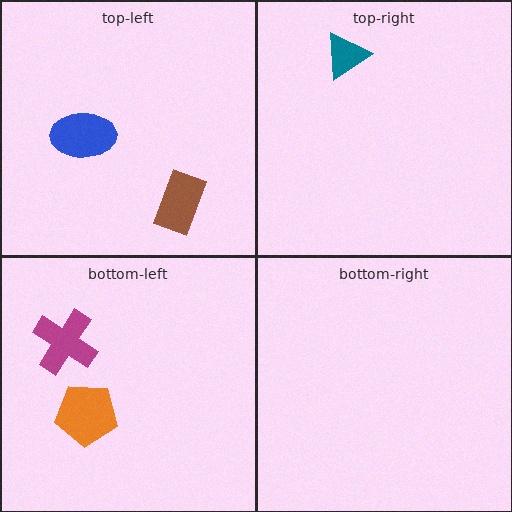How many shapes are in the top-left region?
2.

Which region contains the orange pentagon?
The bottom-left region.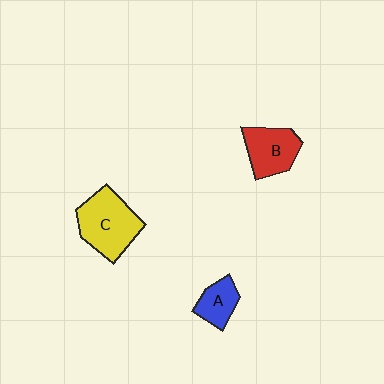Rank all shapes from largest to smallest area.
From largest to smallest: C (yellow), B (red), A (blue).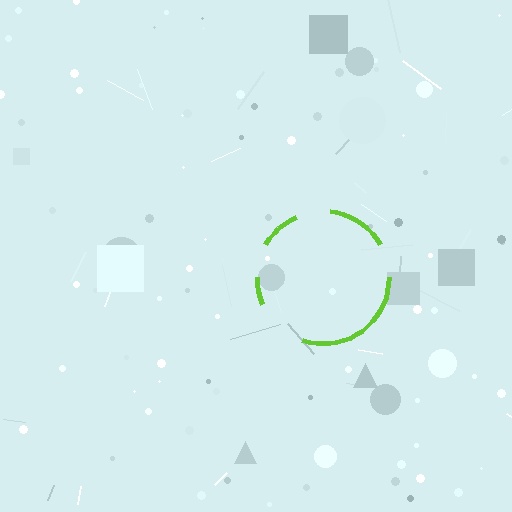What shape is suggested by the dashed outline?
The dashed outline suggests a circle.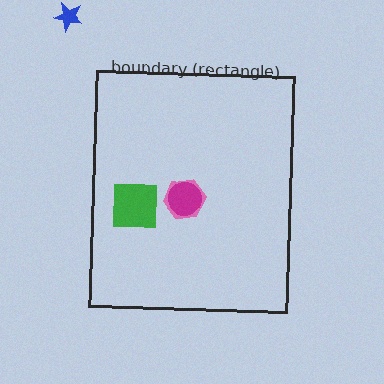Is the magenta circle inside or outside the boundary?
Inside.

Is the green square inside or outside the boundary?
Inside.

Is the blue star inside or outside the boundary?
Outside.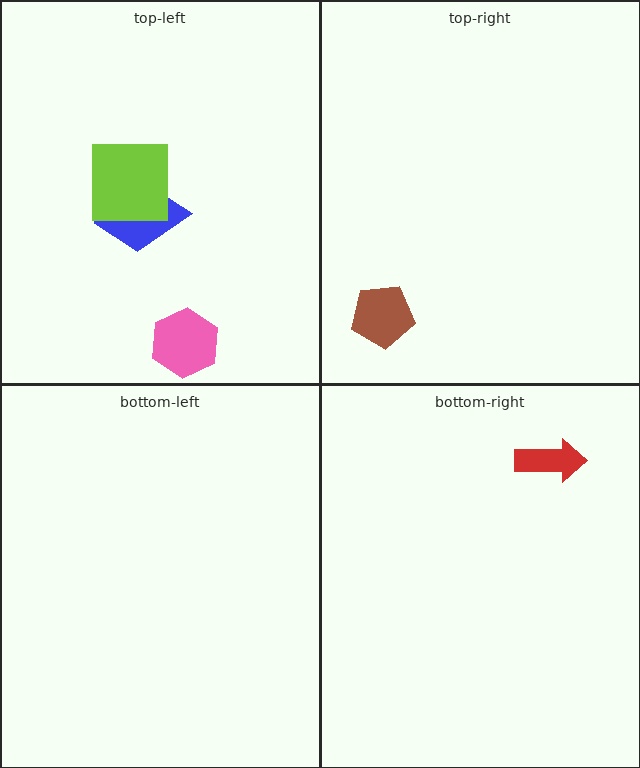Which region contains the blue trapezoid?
The top-left region.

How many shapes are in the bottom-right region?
1.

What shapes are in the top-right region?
The brown pentagon.